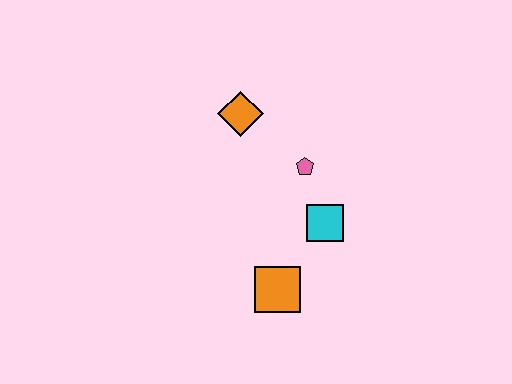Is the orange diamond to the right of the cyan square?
No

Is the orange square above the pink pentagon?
No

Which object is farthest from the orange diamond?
The orange square is farthest from the orange diamond.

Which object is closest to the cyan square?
The pink pentagon is closest to the cyan square.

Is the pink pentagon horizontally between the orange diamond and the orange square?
No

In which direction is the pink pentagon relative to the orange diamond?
The pink pentagon is to the right of the orange diamond.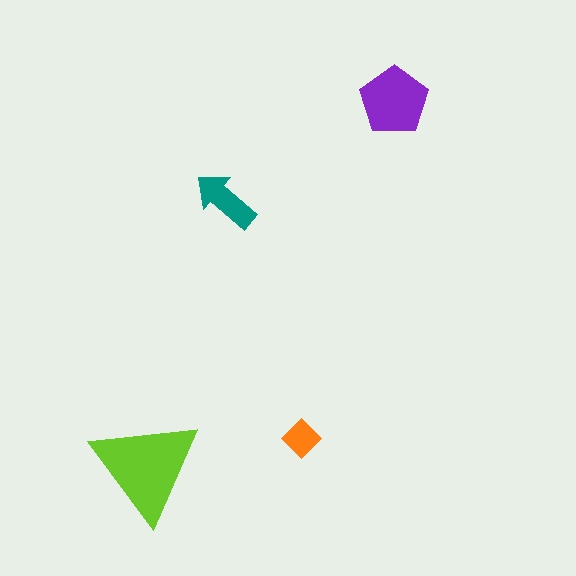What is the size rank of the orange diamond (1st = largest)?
4th.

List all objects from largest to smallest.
The lime triangle, the purple pentagon, the teal arrow, the orange diamond.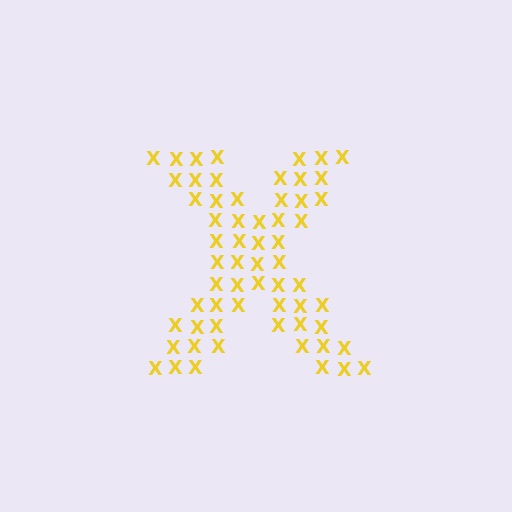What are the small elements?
The small elements are letter X's.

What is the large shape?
The large shape is the letter X.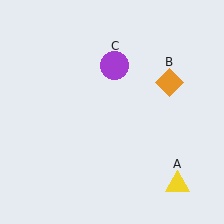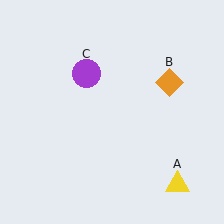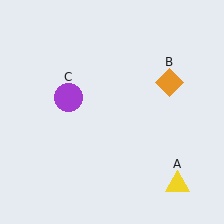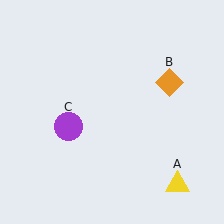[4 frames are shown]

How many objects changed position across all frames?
1 object changed position: purple circle (object C).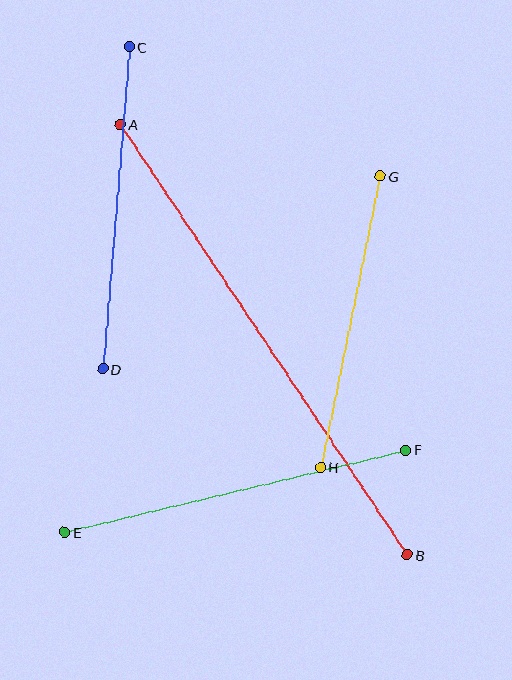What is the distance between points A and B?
The distance is approximately 518 pixels.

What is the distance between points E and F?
The distance is approximately 351 pixels.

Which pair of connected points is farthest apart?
Points A and B are farthest apart.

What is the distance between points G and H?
The distance is approximately 297 pixels.